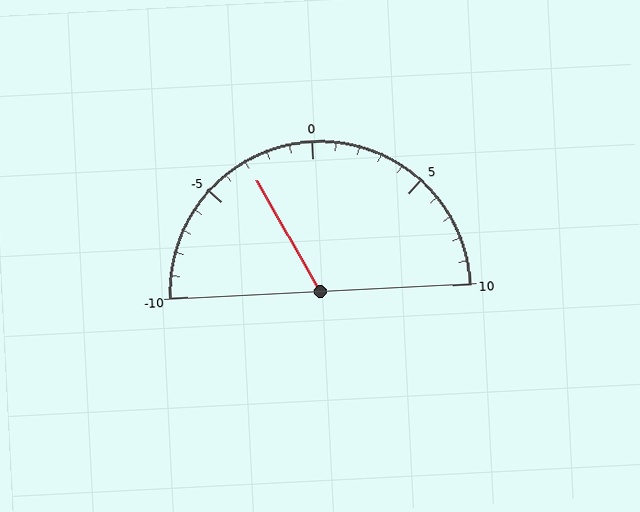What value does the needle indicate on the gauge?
The needle indicates approximately -3.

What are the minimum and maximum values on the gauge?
The gauge ranges from -10 to 10.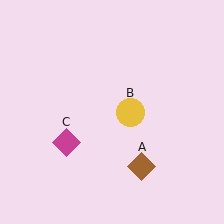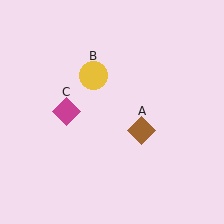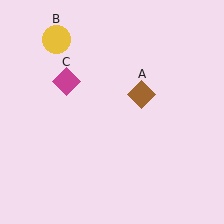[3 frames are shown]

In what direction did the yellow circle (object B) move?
The yellow circle (object B) moved up and to the left.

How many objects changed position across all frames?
3 objects changed position: brown diamond (object A), yellow circle (object B), magenta diamond (object C).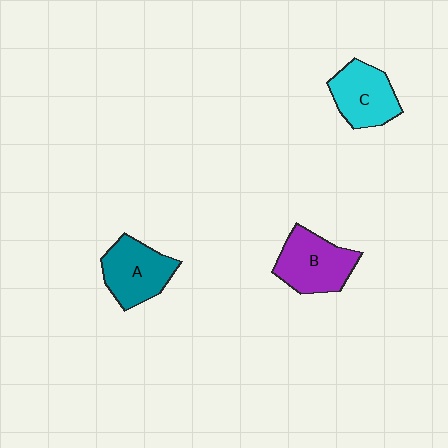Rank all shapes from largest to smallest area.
From largest to smallest: B (purple), A (teal), C (cyan).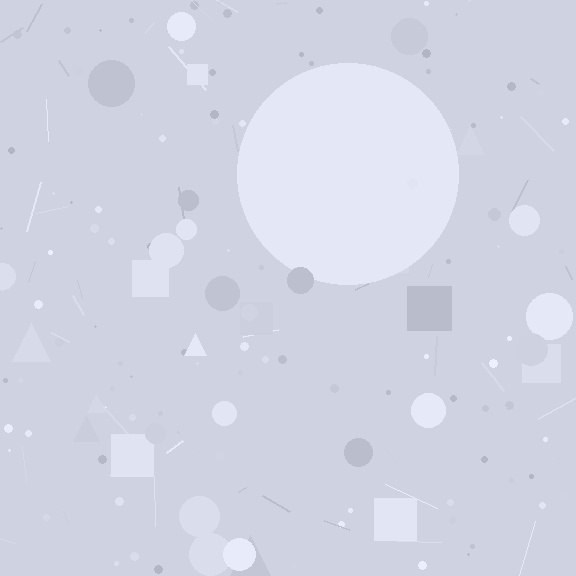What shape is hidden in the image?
A circle is hidden in the image.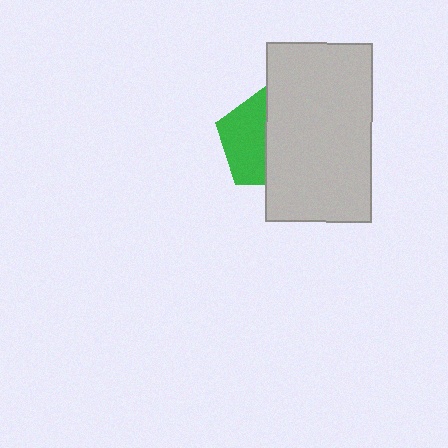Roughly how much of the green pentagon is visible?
About half of it is visible (roughly 46%).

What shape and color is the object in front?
The object in front is a light gray rectangle.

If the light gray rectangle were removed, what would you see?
You would see the complete green pentagon.